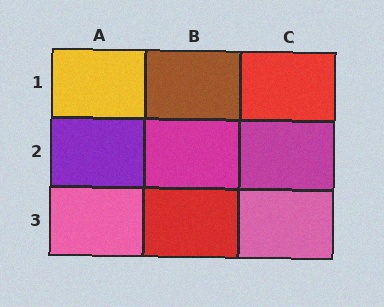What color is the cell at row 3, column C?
Pink.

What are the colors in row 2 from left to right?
Purple, magenta, magenta.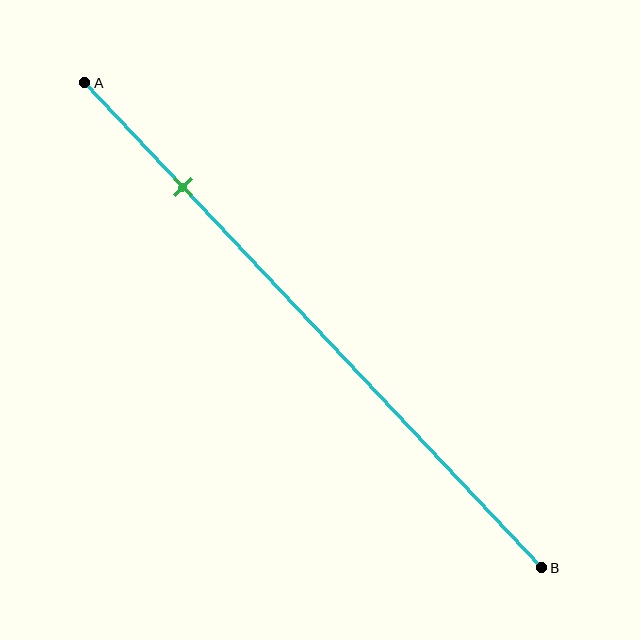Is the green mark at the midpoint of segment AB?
No, the mark is at about 20% from A, not at the 50% midpoint.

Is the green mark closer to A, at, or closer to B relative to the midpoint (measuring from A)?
The green mark is closer to point A than the midpoint of segment AB.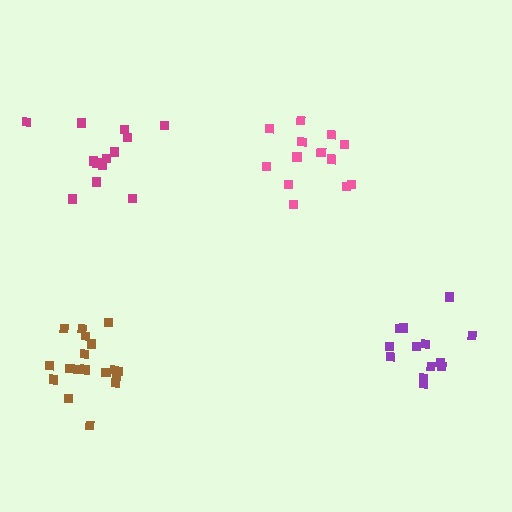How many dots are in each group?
Group 1: 13 dots, Group 2: 14 dots, Group 3: 13 dots, Group 4: 18 dots (58 total).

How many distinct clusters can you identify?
There are 4 distinct clusters.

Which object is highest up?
The pink cluster is topmost.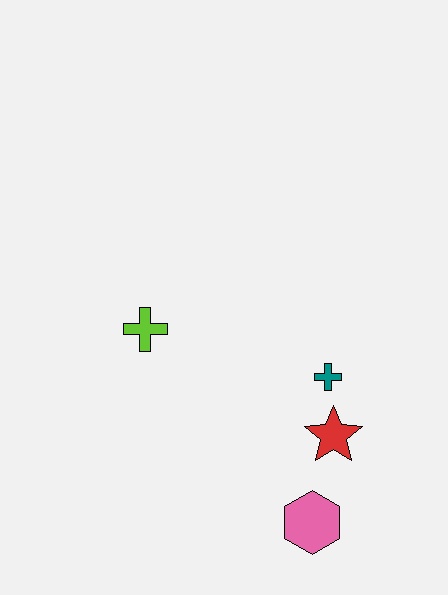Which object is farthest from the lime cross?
The pink hexagon is farthest from the lime cross.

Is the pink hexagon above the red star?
No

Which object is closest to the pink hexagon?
The red star is closest to the pink hexagon.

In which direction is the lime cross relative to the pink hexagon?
The lime cross is above the pink hexagon.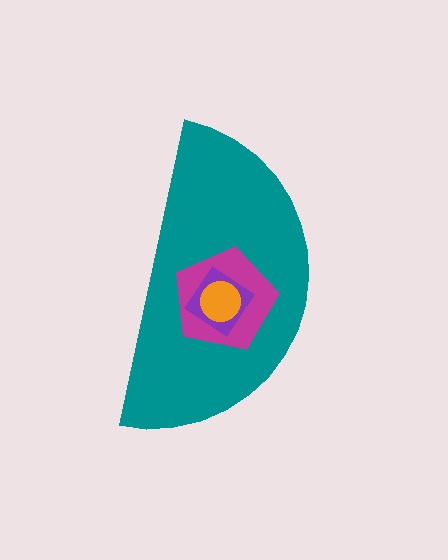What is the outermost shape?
The teal semicircle.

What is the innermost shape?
The orange circle.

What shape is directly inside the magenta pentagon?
The purple diamond.